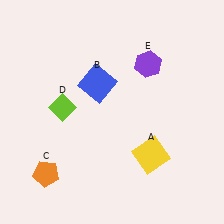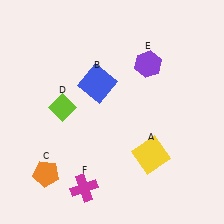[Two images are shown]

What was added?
A magenta cross (F) was added in Image 2.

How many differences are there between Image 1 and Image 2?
There is 1 difference between the two images.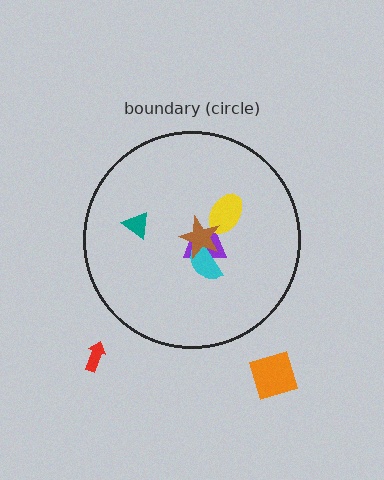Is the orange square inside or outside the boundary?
Outside.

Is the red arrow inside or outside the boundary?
Outside.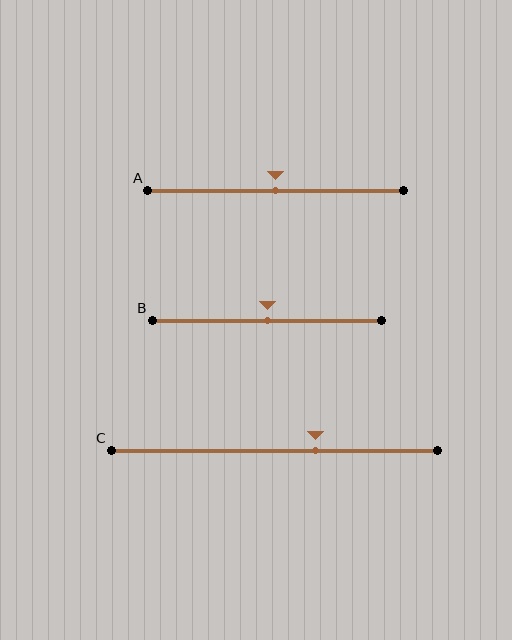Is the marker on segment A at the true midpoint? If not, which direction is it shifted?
Yes, the marker on segment A is at the true midpoint.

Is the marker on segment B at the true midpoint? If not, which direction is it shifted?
Yes, the marker on segment B is at the true midpoint.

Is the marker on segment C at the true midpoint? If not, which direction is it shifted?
No, the marker on segment C is shifted to the right by about 13% of the segment length.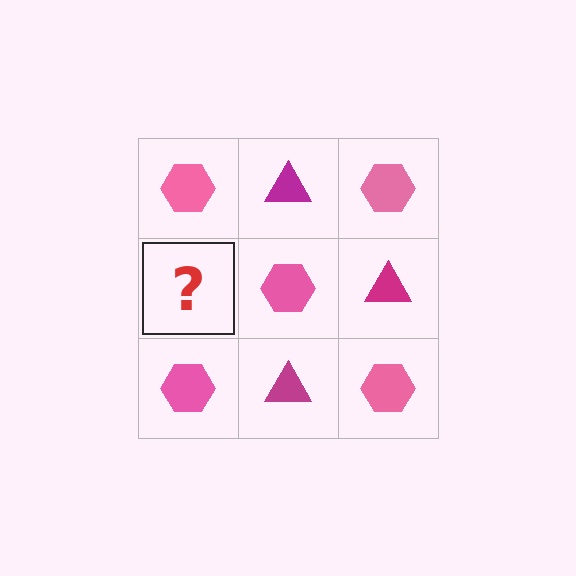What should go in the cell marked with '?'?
The missing cell should contain a magenta triangle.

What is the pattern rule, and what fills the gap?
The rule is that it alternates pink hexagon and magenta triangle in a checkerboard pattern. The gap should be filled with a magenta triangle.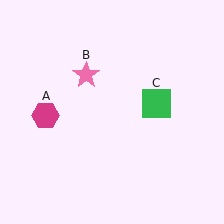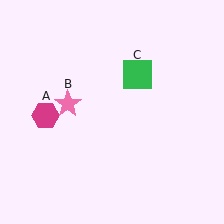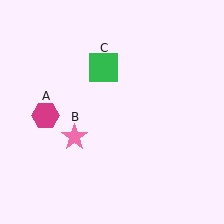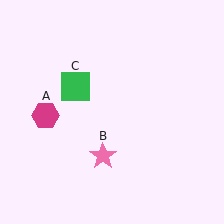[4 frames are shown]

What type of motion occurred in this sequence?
The pink star (object B), green square (object C) rotated counterclockwise around the center of the scene.